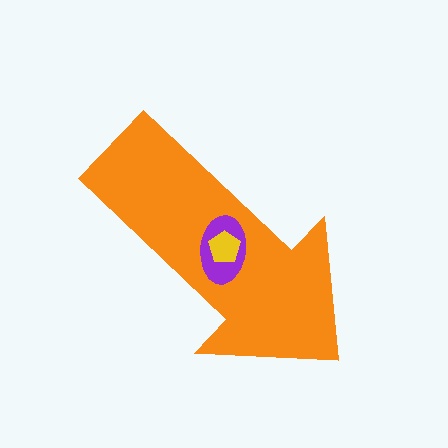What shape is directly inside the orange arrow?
The purple ellipse.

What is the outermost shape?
The orange arrow.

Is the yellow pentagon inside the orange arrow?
Yes.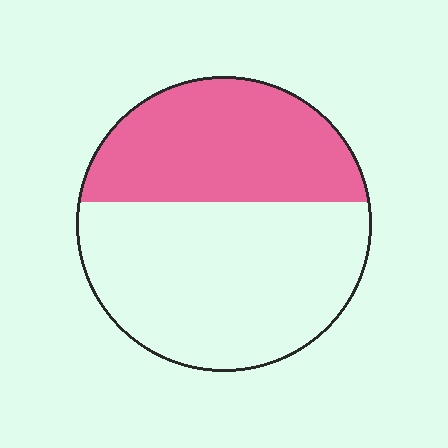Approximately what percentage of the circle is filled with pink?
Approximately 40%.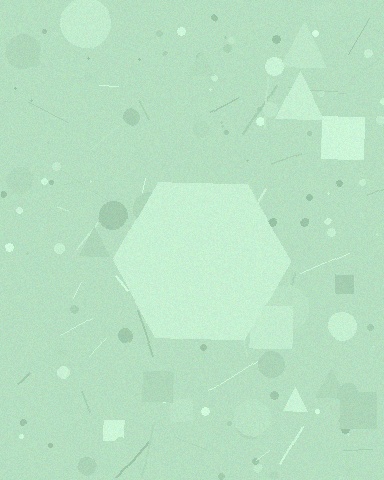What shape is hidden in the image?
A hexagon is hidden in the image.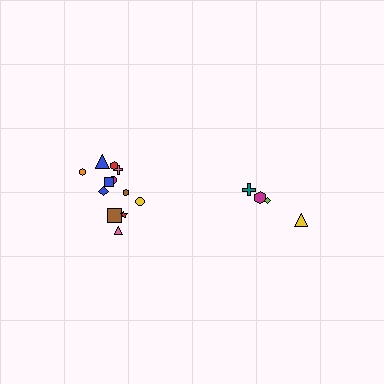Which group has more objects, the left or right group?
The left group.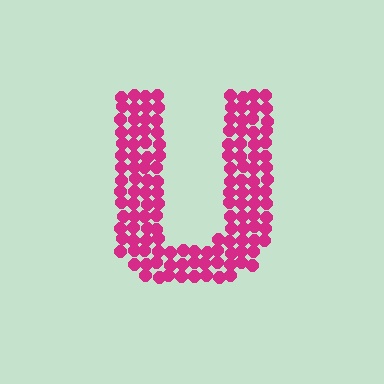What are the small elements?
The small elements are circles.